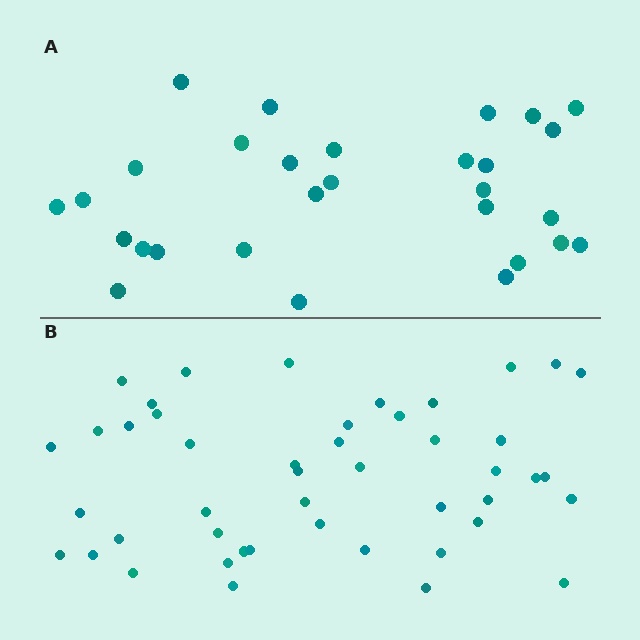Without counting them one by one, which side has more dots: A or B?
Region B (the bottom region) has more dots.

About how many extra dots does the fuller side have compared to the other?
Region B has approximately 15 more dots than region A.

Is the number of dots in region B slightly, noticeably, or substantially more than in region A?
Region B has substantially more. The ratio is roughly 1.6 to 1.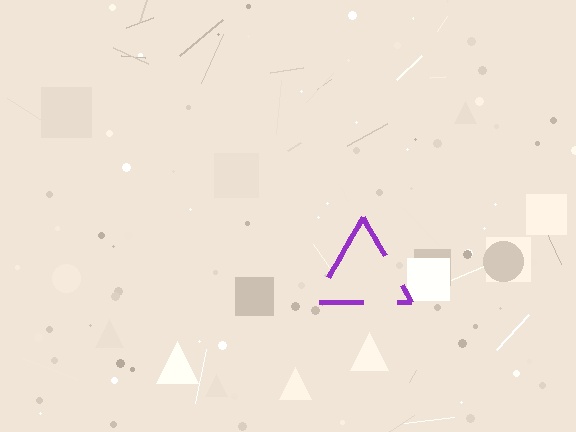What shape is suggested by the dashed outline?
The dashed outline suggests a triangle.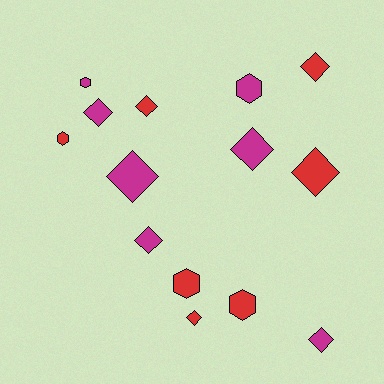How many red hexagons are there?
There are 3 red hexagons.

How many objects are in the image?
There are 14 objects.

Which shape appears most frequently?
Diamond, with 9 objects.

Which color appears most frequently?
Magenta, with 7 objects.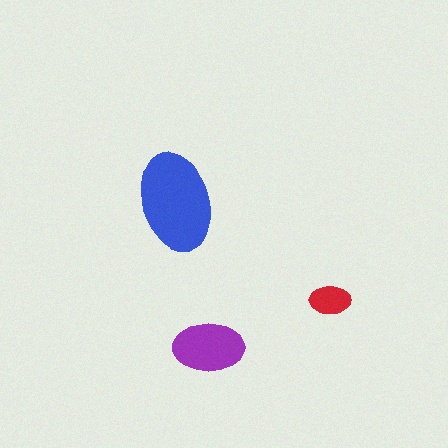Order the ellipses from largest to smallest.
the blue one, the purple one, the red one.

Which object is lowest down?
The purple ellipse is bottommost.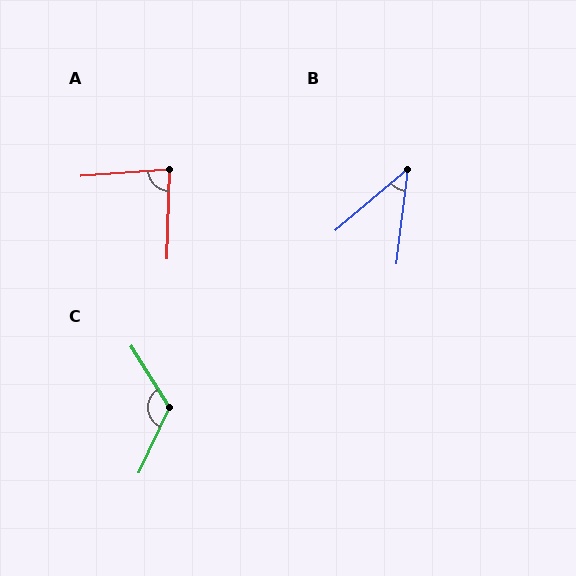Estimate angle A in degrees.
Approximately 84 degrees.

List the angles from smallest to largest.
B (43°), A (84°), C (123°).